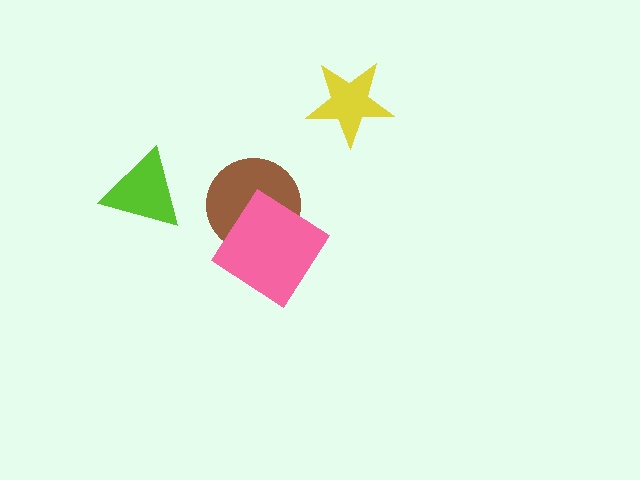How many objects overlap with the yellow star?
0 objects overlap with the yellow star.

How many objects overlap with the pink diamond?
1 object overlaps with the pink diamond.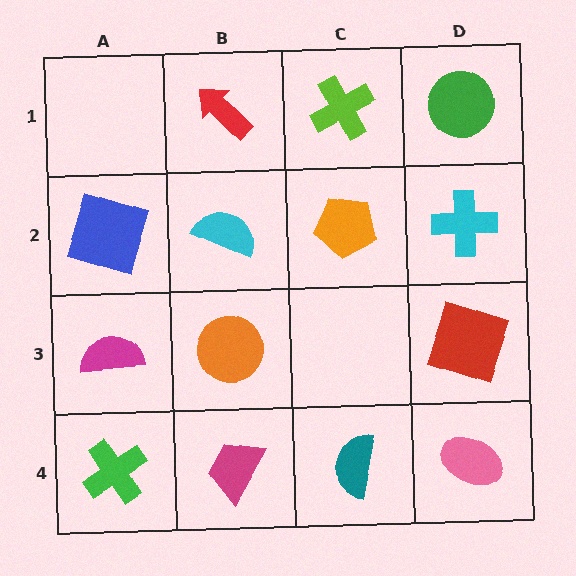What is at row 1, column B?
A red arrow.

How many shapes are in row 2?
4 shapes.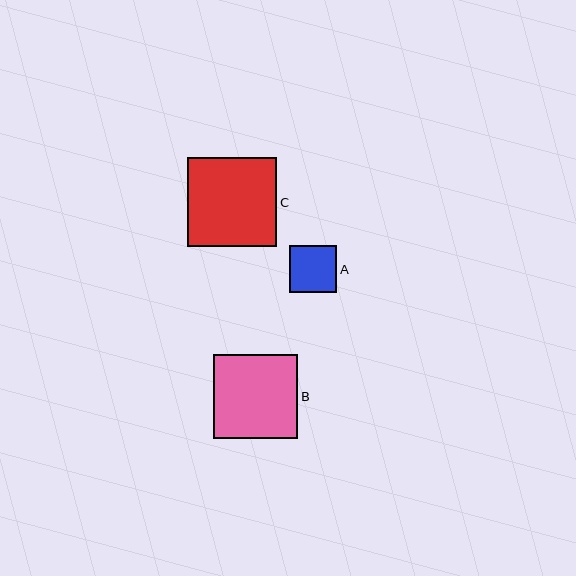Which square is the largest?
Square C is the largest with a size of approximately 90 pixels.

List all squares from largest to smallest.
From largest to smallest: C, B, A.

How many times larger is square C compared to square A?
Square C is approximately 1.9 times the size of square A.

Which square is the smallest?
Square A is the smallest with a size of approximately 47 pixels.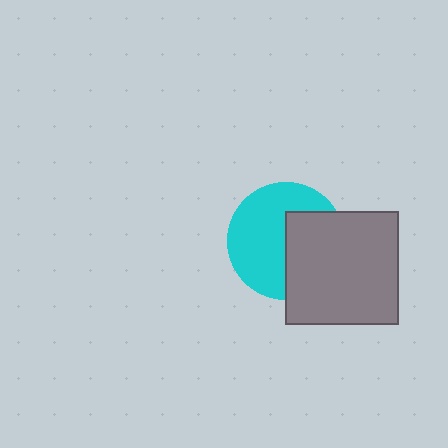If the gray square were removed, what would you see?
You would see the complete cyan circle.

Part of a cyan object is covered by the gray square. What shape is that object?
It is a circle.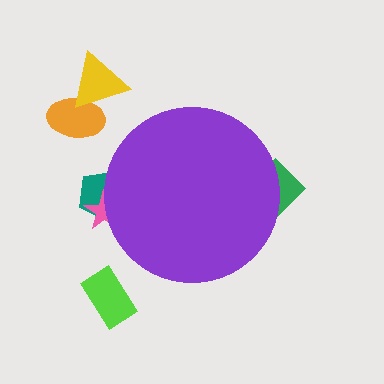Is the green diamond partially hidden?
Yes, the green diamond is partially hidden behind the purple circle.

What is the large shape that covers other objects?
A purple circle.